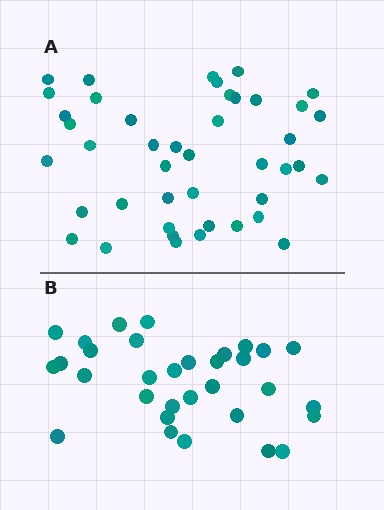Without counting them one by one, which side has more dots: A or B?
Region A (the top region) has more dots.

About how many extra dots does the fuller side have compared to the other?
Region A has roughly 12 or so more dots than region B.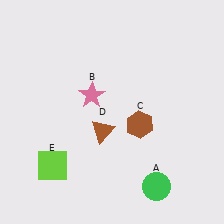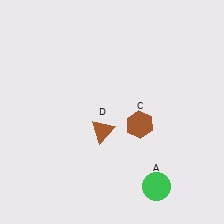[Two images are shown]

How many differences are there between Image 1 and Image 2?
There are 2 differences between the two images.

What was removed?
The pink star (B), the lime square (E) were removed in Image 2.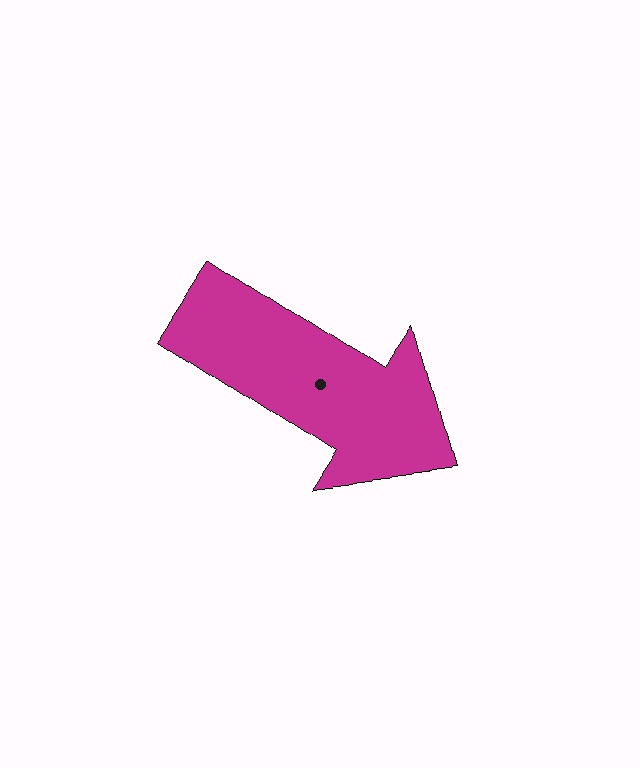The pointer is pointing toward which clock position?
Roughly 4 o'clock.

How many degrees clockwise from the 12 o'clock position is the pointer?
Approximately 123 degrees.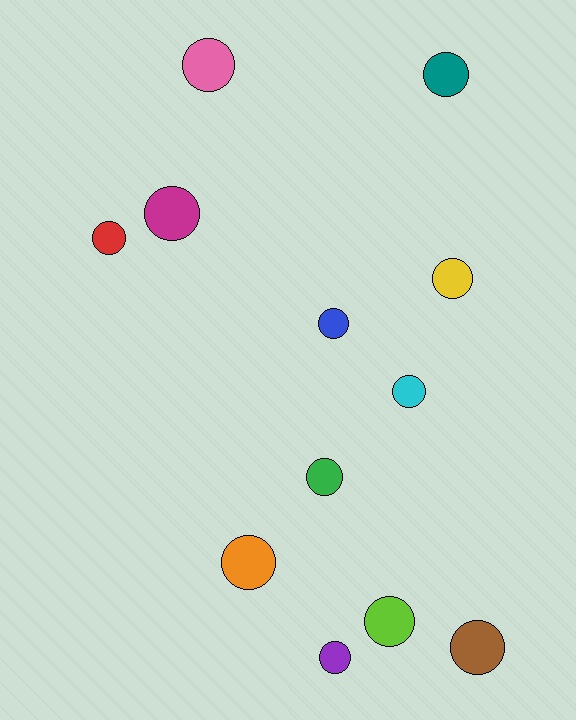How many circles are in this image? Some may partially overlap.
There are 12 circles.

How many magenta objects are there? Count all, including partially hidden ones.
There is 1 magenta object.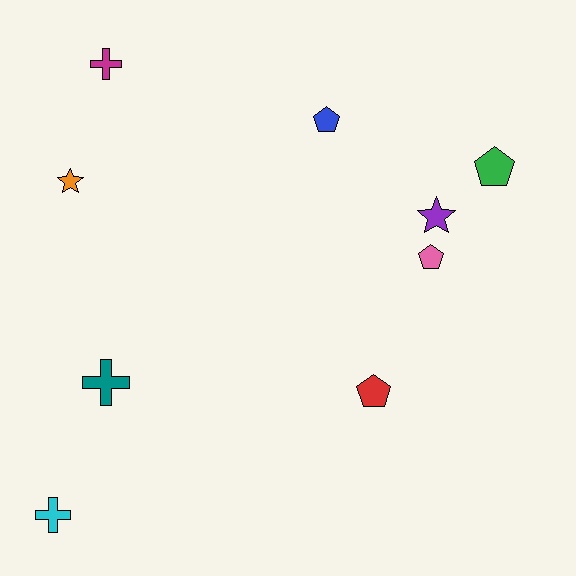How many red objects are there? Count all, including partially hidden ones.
There is 1 red object.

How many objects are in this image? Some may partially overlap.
There are 9 objects.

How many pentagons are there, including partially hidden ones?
There are 4 pentagons.